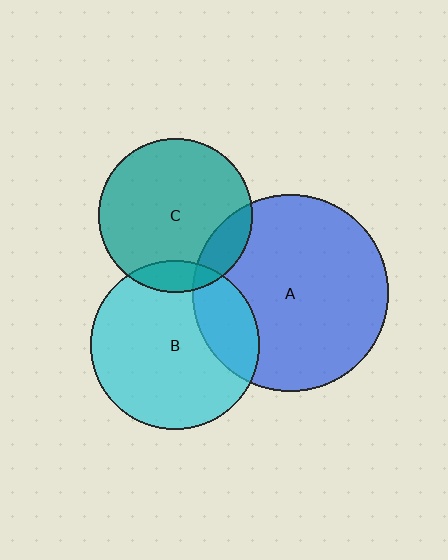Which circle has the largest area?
Circle A (blue).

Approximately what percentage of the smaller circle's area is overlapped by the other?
Approximately 25%.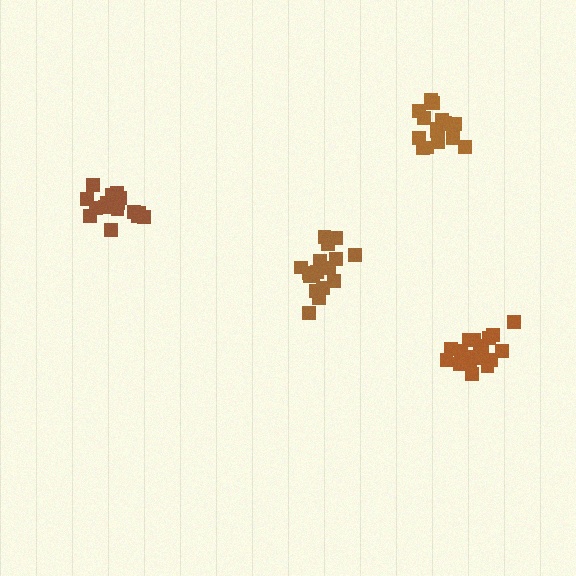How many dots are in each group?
Group 1: 20 dots, Group 2: 17 dots, Group 3: 20 dots, Group 4: 19 dots (76 total).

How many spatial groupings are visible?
There are 4 spatial groupings.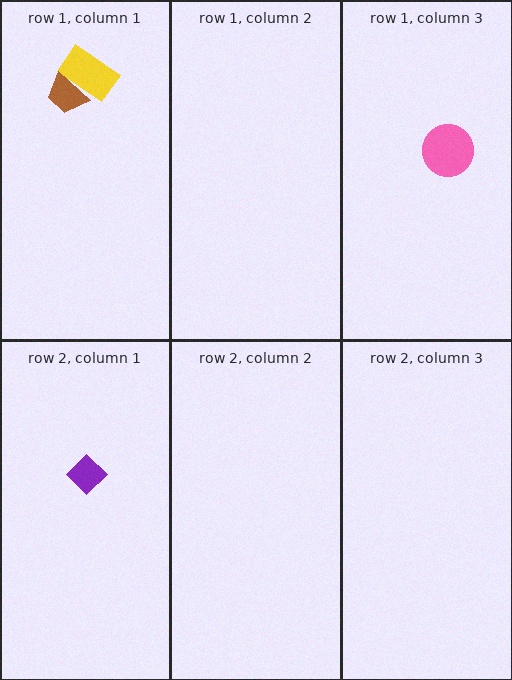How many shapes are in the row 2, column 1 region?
1.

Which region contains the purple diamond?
The row 2, column 1 region.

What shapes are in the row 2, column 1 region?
The purple diamond.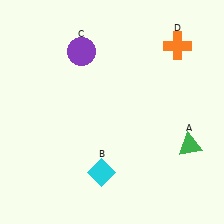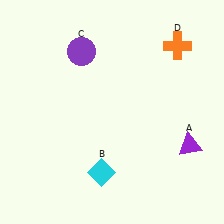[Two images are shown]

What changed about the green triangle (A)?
In Image 1, A is green. In Image 2, it changed to purple.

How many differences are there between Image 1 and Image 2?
There is 1 difference between the two images.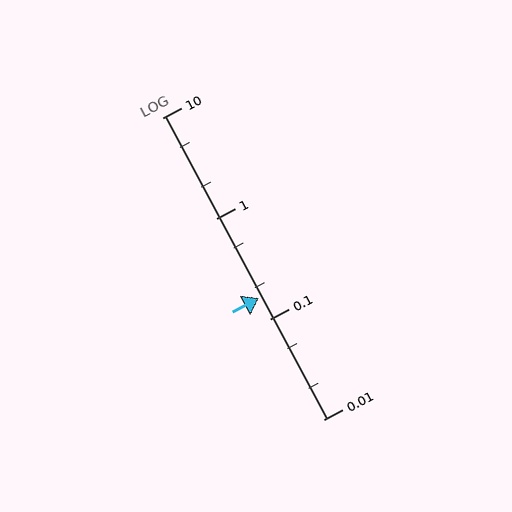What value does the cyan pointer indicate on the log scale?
The pointer indicates approximately 0.16.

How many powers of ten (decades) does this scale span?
The scale spans 3 decades, from 0.01 to 10.